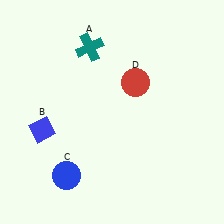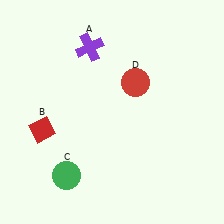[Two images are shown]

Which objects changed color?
A changed from teal to purple. B changed from blue to red. C changed from blue to green.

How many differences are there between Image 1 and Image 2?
There are 3 differences between the two images.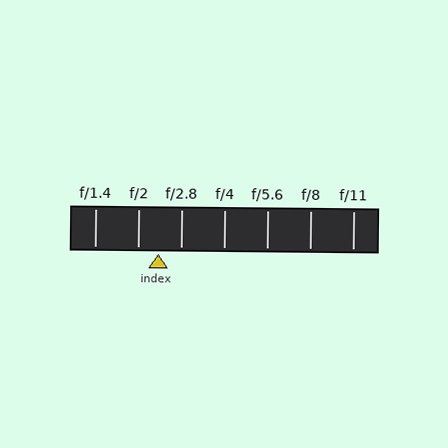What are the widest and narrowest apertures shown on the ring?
The widest aperture shown is f/1.4 and the narrowest is f/11.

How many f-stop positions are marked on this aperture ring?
There are 7 f-stop positions marked.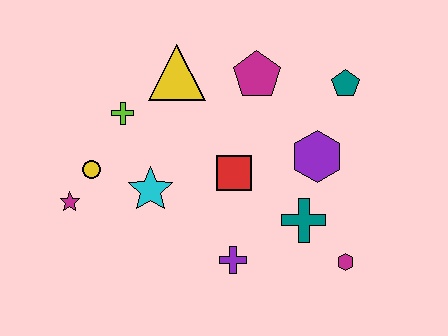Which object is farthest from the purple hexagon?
The magenta star is farthest from the purple hexagon.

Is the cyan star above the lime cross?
No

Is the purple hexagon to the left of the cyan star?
No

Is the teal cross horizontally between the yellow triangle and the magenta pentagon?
No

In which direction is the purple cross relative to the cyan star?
The purple cross is to the right of the cyan star.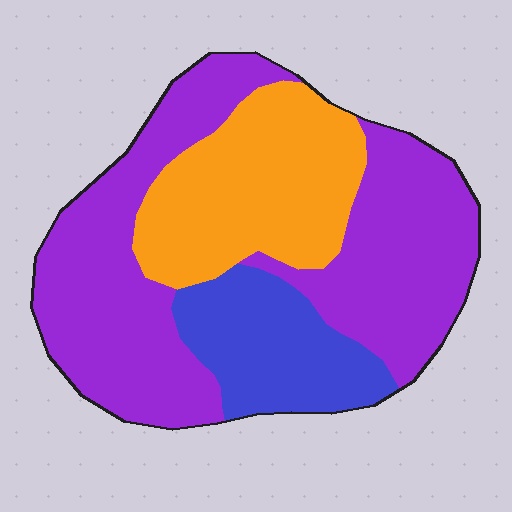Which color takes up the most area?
Purple, at roughly 55%.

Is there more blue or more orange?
Orange.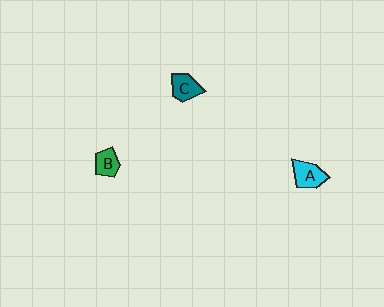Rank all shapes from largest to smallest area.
From largest to smallest: A (cyan), C (teal), B (green).